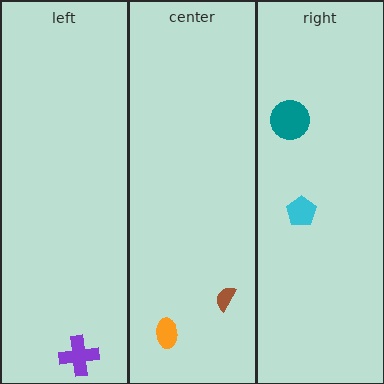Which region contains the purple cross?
The left region.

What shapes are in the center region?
The orange ellipse, the brown semicircle.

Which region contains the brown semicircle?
The center region.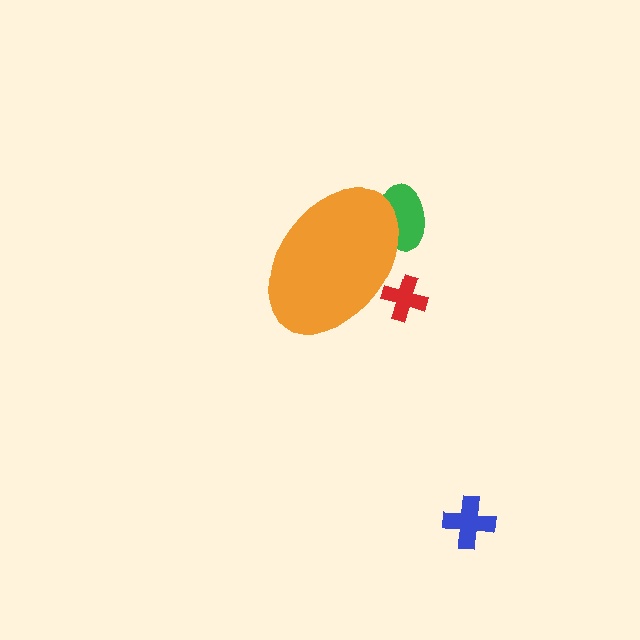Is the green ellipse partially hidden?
Yes, the green ellipse is partially hidden behind the orange ellipse.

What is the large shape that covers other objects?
An orange ellipse.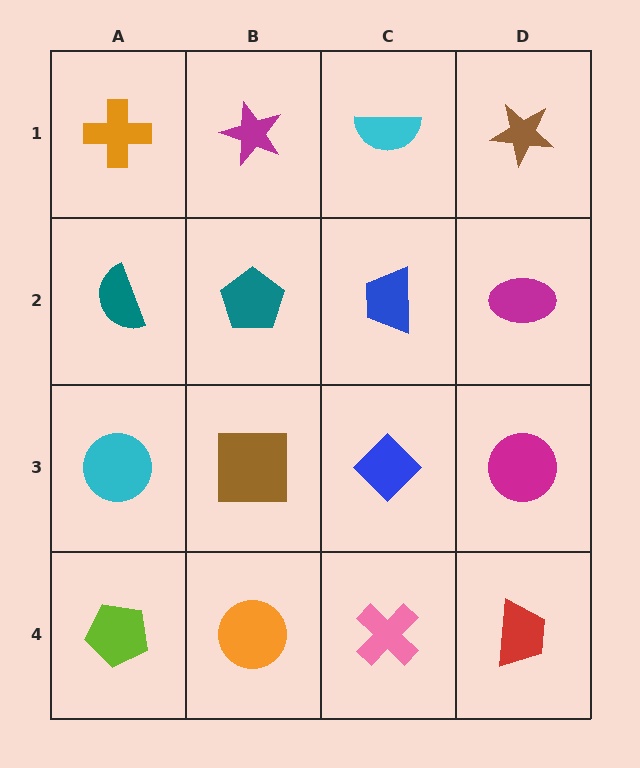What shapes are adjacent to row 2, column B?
A magenta star (row 1, column B), a brown square (row 3, column B), a teal semicircle (row 2, column A), a blue trapezoid (row 2, column C).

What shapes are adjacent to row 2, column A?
An orange cross (row 1, column A), a cyan circle (row 3, column A), a teal pentagon (row 2, column B).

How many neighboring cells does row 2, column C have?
4.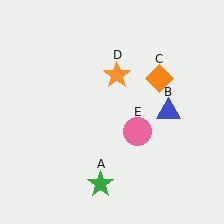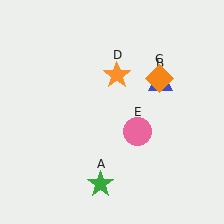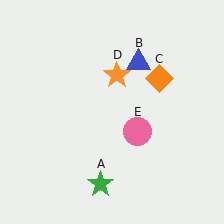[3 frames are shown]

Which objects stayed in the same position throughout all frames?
Green star (object A) and orange diamond (object C) and orange star (object D) and pink circle (object E) remained stationary.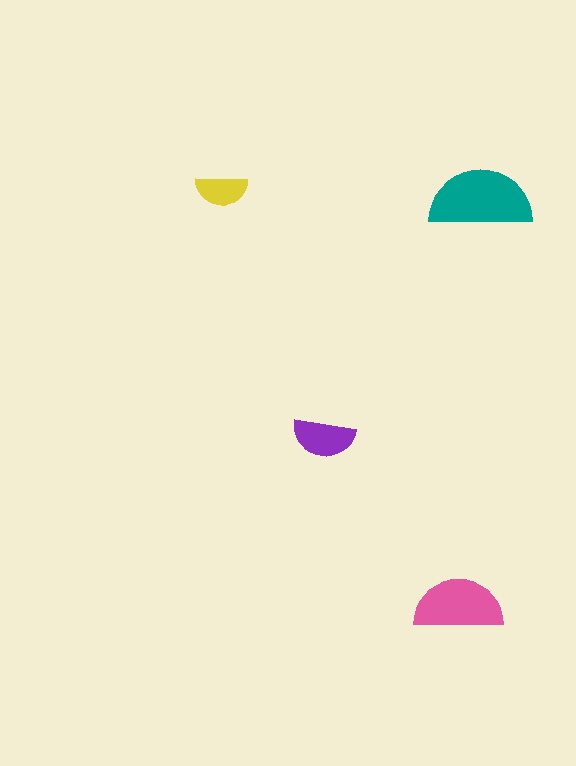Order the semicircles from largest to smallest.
the teal one, the pink one, the purple one, the yellow one.